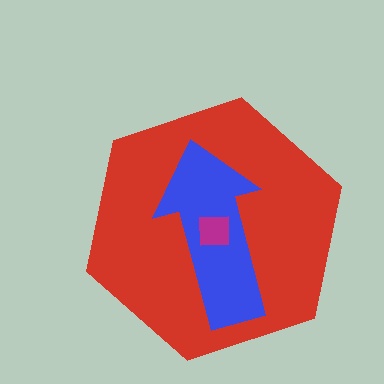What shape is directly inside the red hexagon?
The blue arrow.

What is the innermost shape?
The magenta square.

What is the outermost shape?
The red hexagon.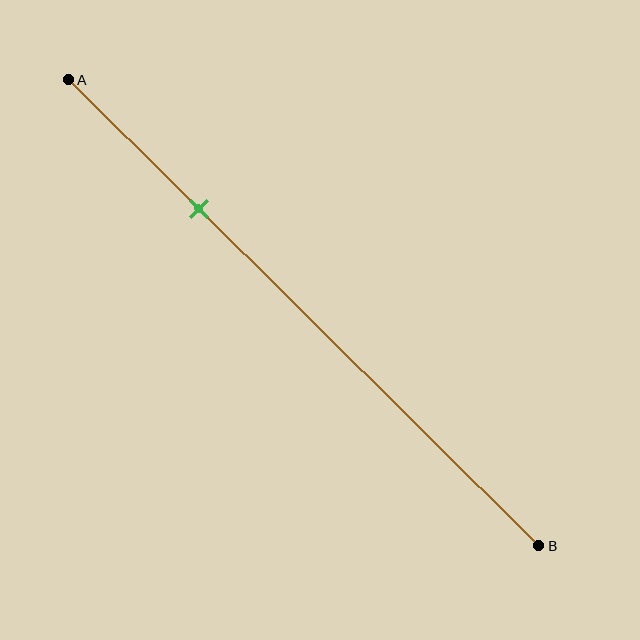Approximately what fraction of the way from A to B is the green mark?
The green mark is approximately 30% of the way from A to B.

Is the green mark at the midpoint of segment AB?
No, the mark is at about 30% from A, not at the 50% midpoint.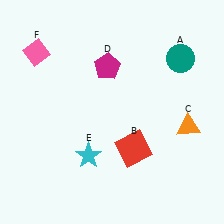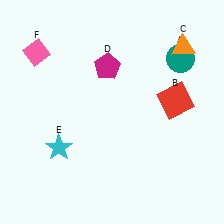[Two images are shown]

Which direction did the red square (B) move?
The red square (B) moved up.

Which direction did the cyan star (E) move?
The cyan star (E) moved left.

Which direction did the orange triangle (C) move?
The orange triangle (C) moved up.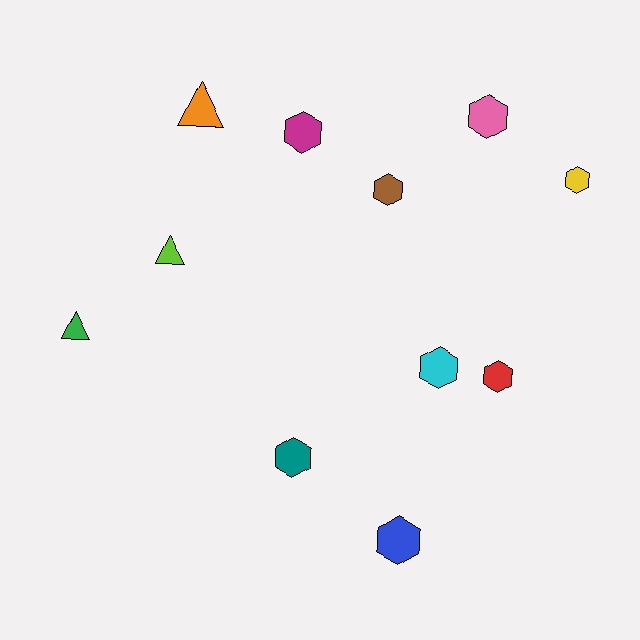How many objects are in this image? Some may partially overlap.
There are 11 objects.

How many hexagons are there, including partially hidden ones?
There are 8 hexagons.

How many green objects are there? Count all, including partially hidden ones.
There is 1 green object.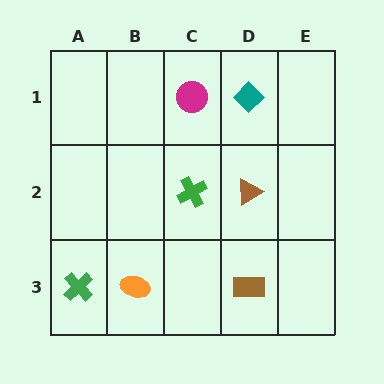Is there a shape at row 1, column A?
No, that cell is empty.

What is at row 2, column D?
A brown triangle.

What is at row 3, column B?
An orange ellipse.